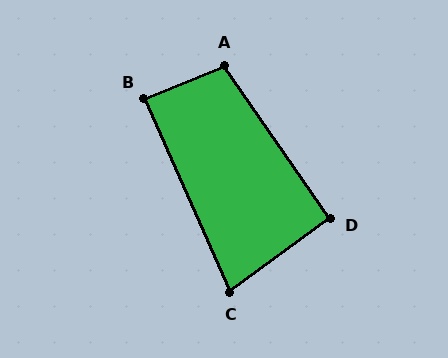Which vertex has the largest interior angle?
A, at approximately 102 degrees.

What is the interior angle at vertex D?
Approximately 91 degrees (approximately right).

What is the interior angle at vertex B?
Approximately 89 degrees (approximately right).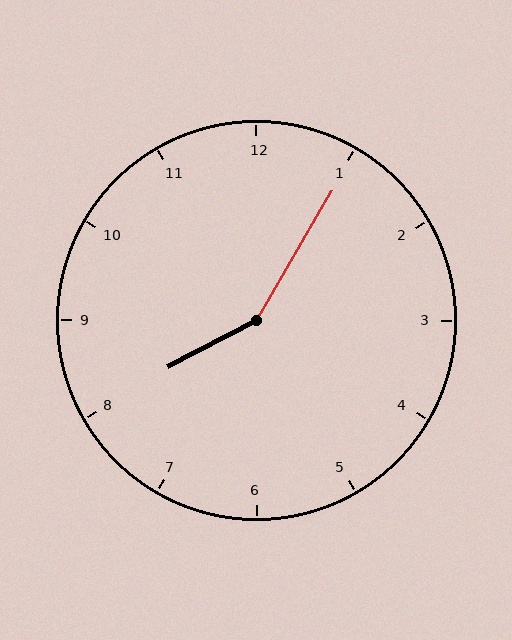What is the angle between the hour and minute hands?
Approximately 148 degrees.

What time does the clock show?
8:05.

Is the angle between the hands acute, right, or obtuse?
It is obtuse.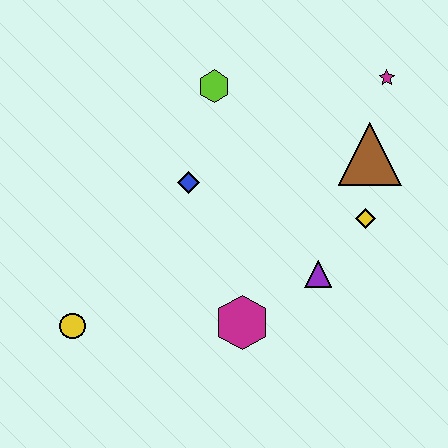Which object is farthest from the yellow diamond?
The yellow circle is farthest from the yellow diamond.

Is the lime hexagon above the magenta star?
No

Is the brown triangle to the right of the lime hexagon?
Yes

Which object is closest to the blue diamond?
The lime hexagon is closest to the blue diamond.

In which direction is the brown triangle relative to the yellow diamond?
The brown triangle is above the yellow diamond.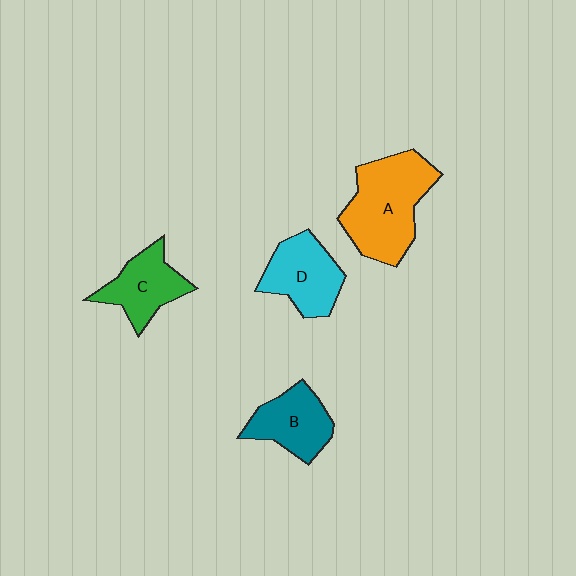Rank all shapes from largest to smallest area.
From largest to smallest: A (orange), D (cyan), B (teal), C (green).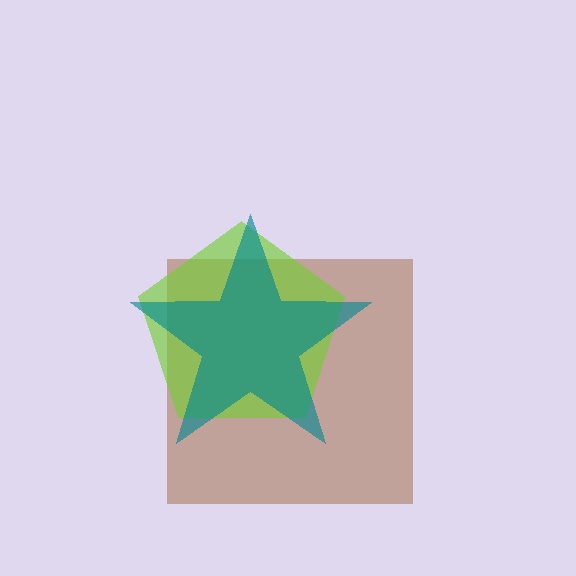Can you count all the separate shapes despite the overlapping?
Yes, there are 3 separate shapes.